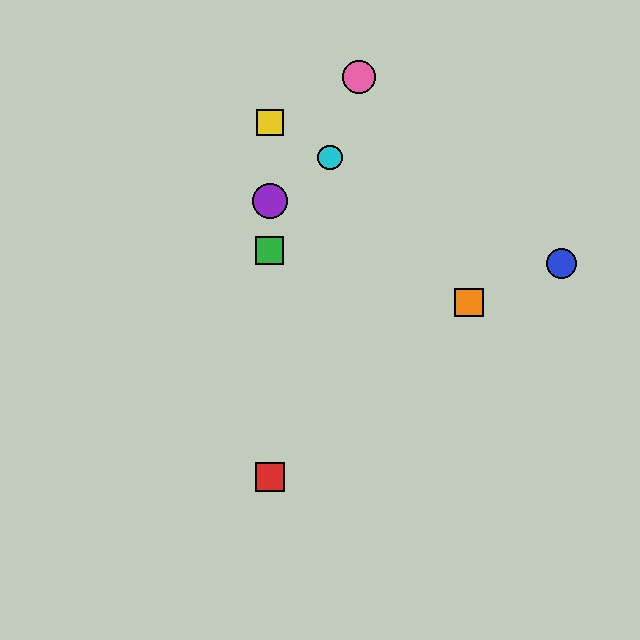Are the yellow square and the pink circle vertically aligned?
No, the yellow square is at x≈270 and the pink circle is at x≈359.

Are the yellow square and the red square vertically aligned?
Yes, both are at x≈270.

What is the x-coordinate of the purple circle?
The purple circle is at x≈270.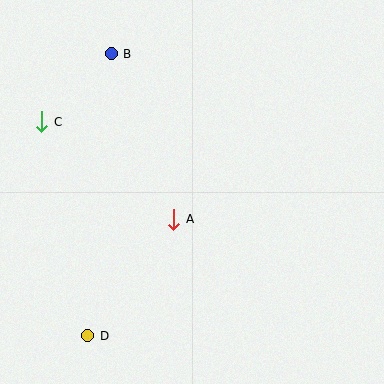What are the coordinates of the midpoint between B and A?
The midpoint between B and A is at (142, 137).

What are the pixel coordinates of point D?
Point D is at (88, 336).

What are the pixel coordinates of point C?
Point C is at (42, 122).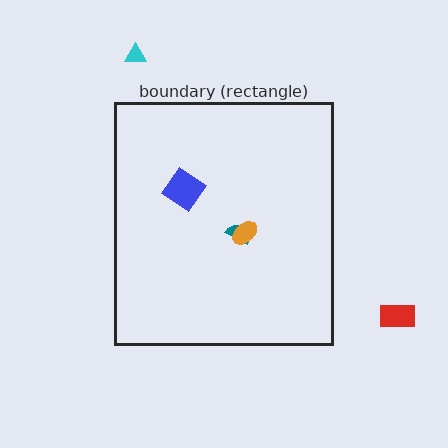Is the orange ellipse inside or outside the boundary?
Inside.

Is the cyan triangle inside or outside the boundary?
Outside.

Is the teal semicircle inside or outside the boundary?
Inside.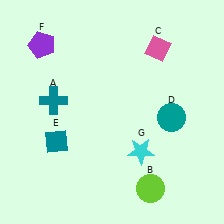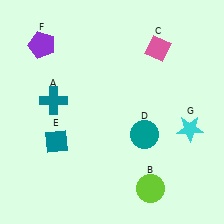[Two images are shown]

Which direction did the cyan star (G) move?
The cyan star (G) moved right.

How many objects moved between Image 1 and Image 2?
2 objects moved between the two images.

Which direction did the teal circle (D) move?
The teal circle (D) moved left.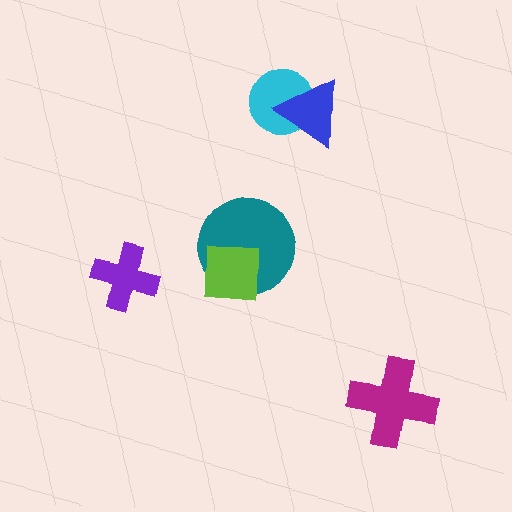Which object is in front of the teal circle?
The lime square is in front of the teal circle.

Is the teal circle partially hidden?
Yes, it is partially covered by another shape.